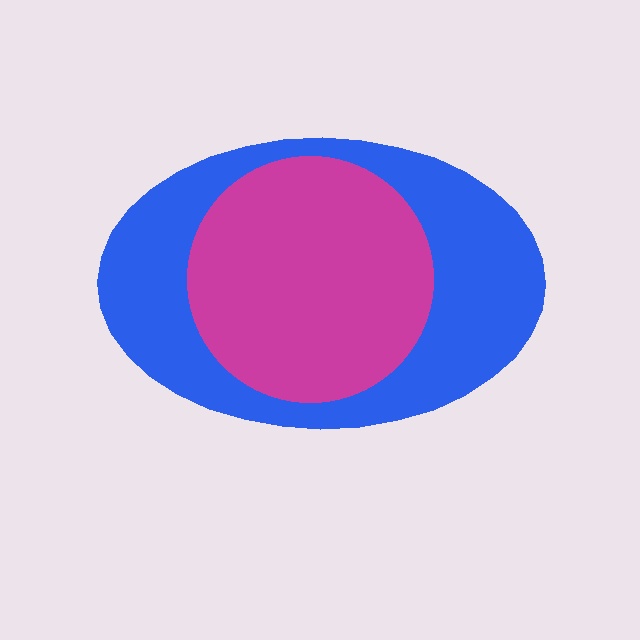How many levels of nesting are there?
2.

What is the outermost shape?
The blue ellipse.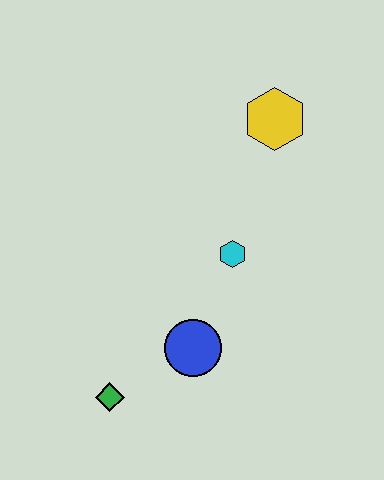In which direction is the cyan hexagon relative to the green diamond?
The cyan hexagon is above the green diamond.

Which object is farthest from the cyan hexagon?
The green diamond is farthest from the cyan hexagon.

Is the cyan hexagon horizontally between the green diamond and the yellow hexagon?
Yes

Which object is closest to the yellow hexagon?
The cyan hexagon is closest to the yellow hexagon.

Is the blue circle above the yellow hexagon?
No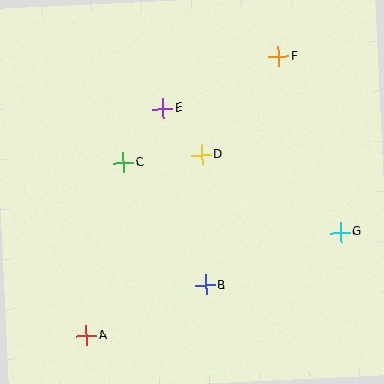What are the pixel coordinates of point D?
Point D is at (202, 155).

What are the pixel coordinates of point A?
Point A is at (86, 336).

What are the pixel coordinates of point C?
Point C is at (123, 163).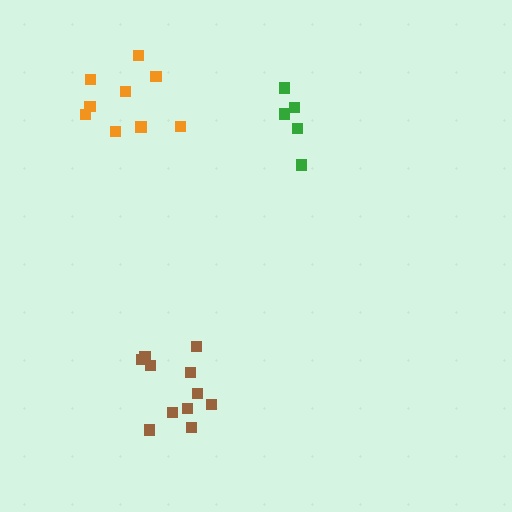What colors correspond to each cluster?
The clusters are colored: brown, green, orange.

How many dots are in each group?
Group 1: 11 dots, Group 2: 5 dots, Group 3: 9 dots (25 total).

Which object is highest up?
The orange cluster is topmost.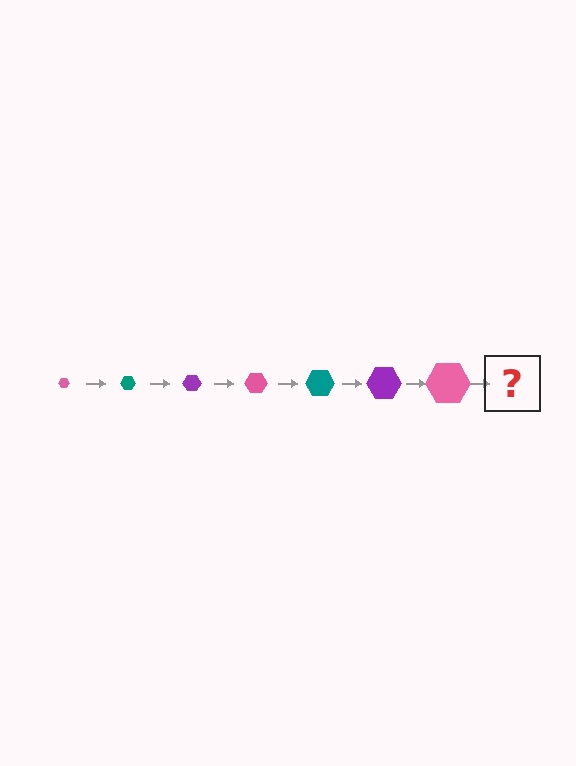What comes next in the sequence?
The next element should be a teal hexagon, larger than the previous one.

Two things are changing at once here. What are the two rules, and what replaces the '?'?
The two rules are that the hexagon grows larger each step and the color cycles through pink, teal, and purple. The '?' should be a teal hexagon, larger than the previous one.